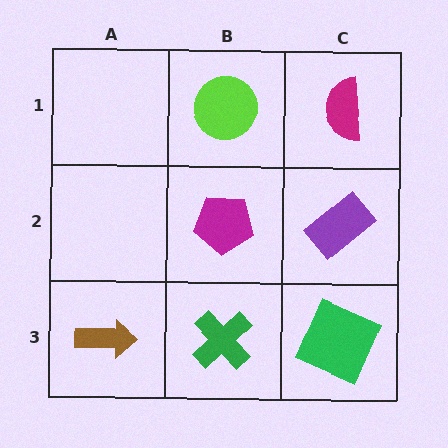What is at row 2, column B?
A magenta pentagon.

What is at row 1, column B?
A lime circle.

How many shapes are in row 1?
2 shapes.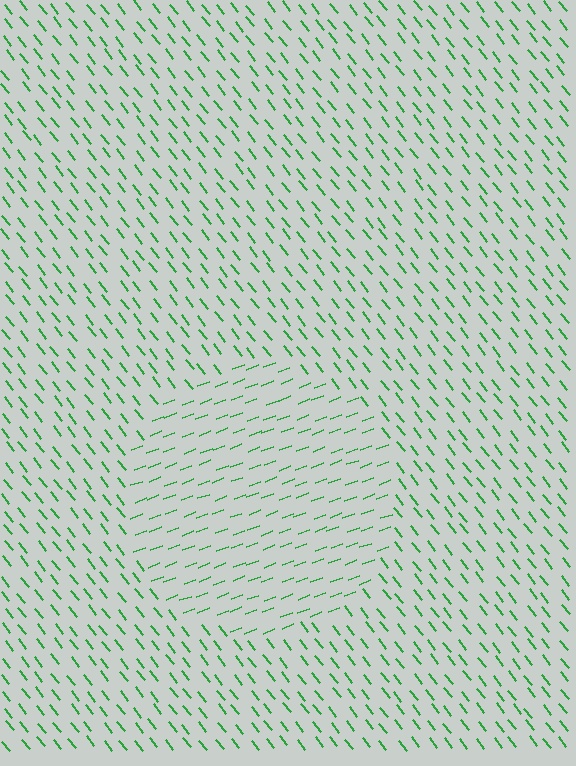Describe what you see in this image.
The image is filled with small green line segments. A circle region in the image has lines oriented differently from the surrounding lines, creating a visible texture boundary.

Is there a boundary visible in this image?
Yes, there is a texture boundary formed by a change in line orientation.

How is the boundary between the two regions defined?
The boundary is defined purely by a change in line orientation (approximately 72 degrees difference). All lines are the same color and thickness.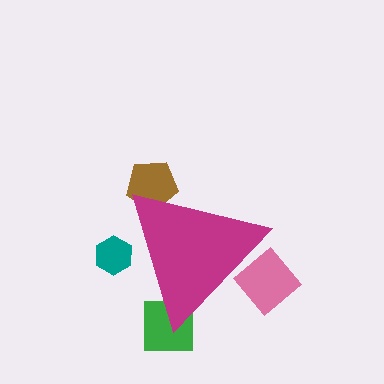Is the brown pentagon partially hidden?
Yes, the brown pentagon is partially hidden behind the magenta triangle.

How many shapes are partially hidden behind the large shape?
4 shapes are partially hidden.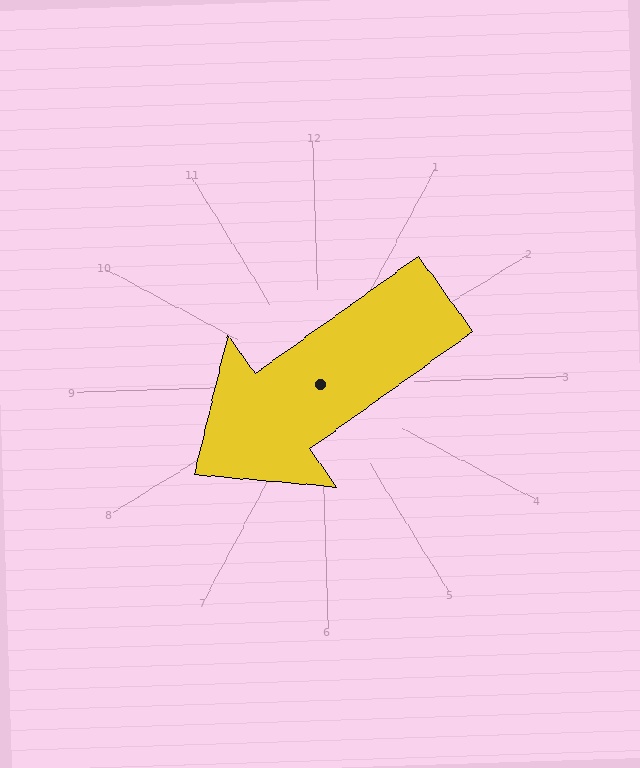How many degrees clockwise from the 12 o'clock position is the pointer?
Approximately 236 degrees.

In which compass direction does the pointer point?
Southwest.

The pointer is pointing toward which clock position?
Roughly 8 o'clock.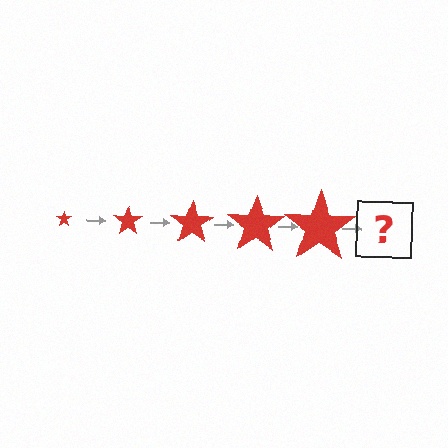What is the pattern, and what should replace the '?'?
The pattern is that the star gets progressively larger each step. The '?' should be a red star, larger than the previous one.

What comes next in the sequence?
The next element should be a red star, larger than the previous one.